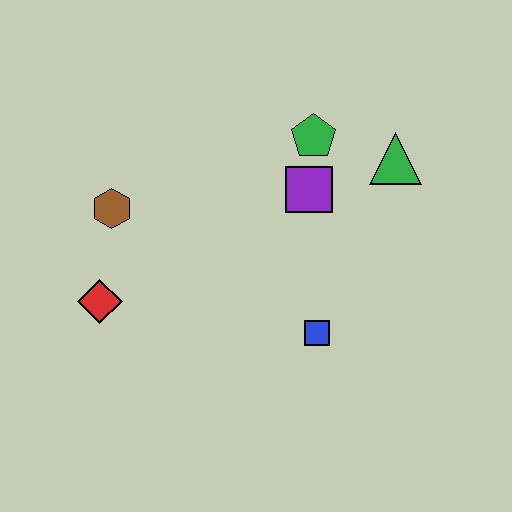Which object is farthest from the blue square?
The brown hexagon is farthest from the blue square.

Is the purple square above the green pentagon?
No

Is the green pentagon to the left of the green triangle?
Yes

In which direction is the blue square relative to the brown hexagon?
The blue square is to the right of the brown hexagon.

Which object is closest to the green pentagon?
The purple square is closest to the green pentagon.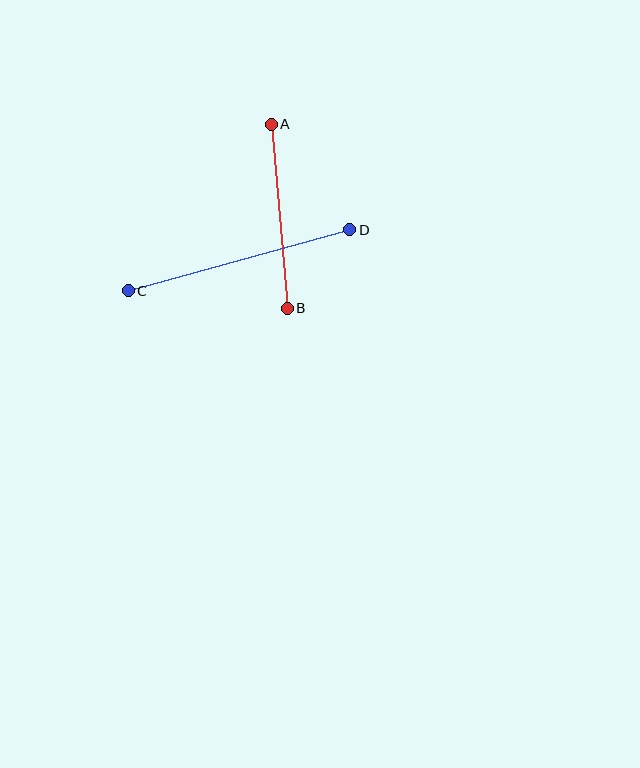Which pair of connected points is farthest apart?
Points C and D are farthest apart.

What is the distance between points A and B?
The distance is approximately 185 pixels.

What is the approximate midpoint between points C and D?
The midpoint is at approximately (239, 260) pixels.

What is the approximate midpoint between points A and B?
The midpoint is at approximately (279, 216) pixels.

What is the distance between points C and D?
The distance is approximately 230 pixels.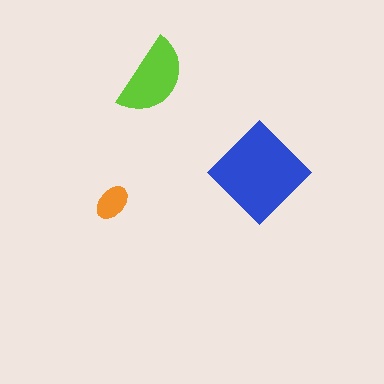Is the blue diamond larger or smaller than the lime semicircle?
Larger.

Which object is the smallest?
The orange ellipse.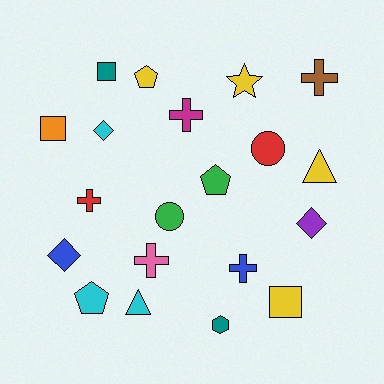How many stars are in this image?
There is 1 star.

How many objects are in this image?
There are 20 objects.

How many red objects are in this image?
There are 2 red objects.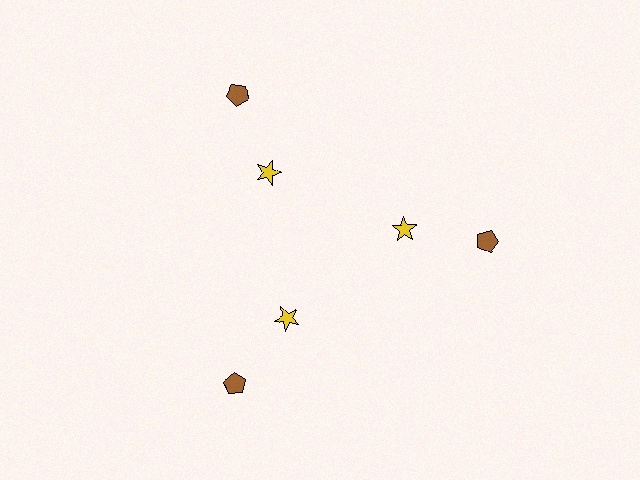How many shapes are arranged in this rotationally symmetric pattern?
There are 6 shapes, arranged in 3 groups of 2.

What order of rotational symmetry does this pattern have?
This pattern has 3-fold rotational symmetry.